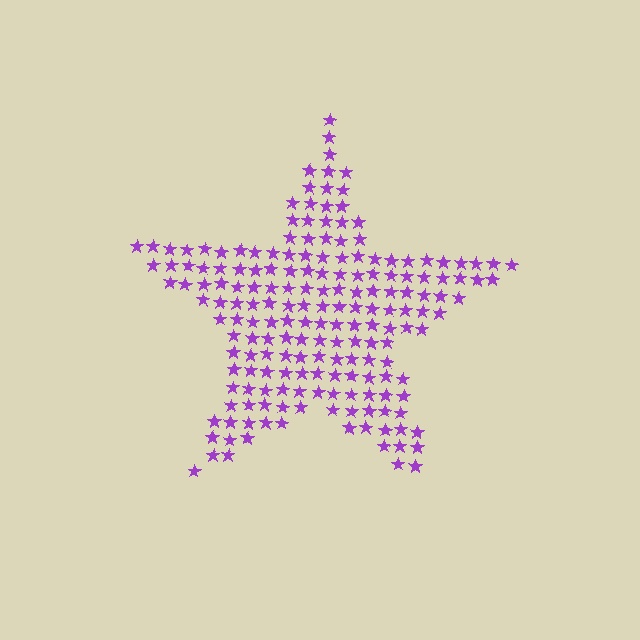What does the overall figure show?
The overall figure shows a star.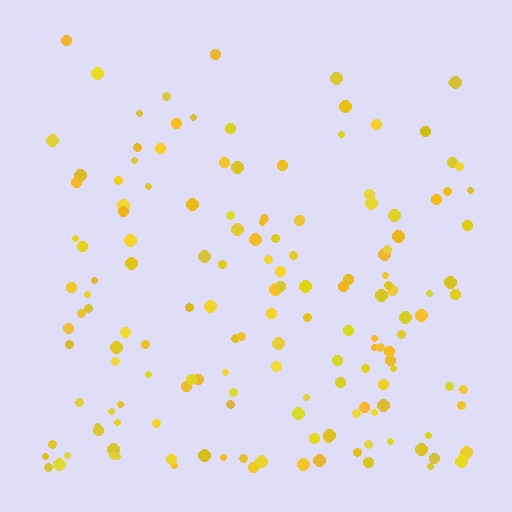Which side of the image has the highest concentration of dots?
The bottom.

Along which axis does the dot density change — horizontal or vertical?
Vertical.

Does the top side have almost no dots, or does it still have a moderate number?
Still a moderate number, just noticeably fewer than the bottom.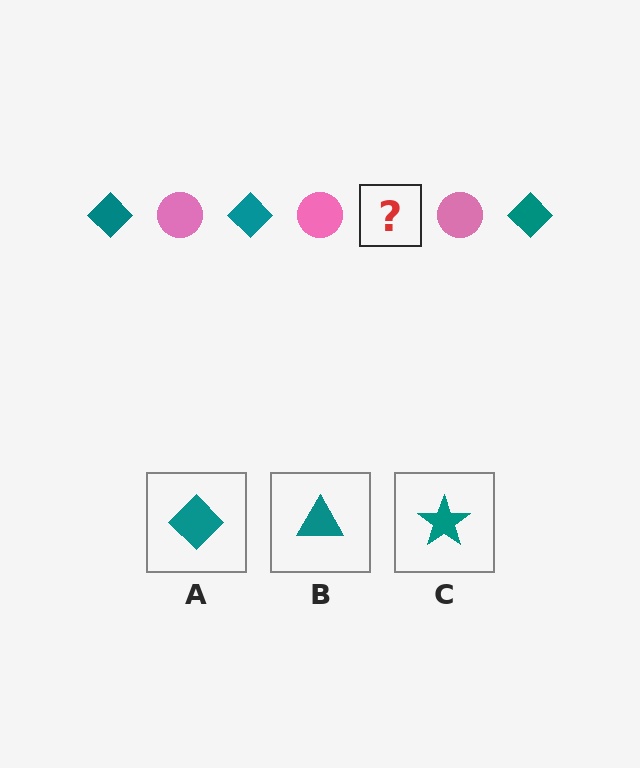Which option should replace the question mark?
Option A.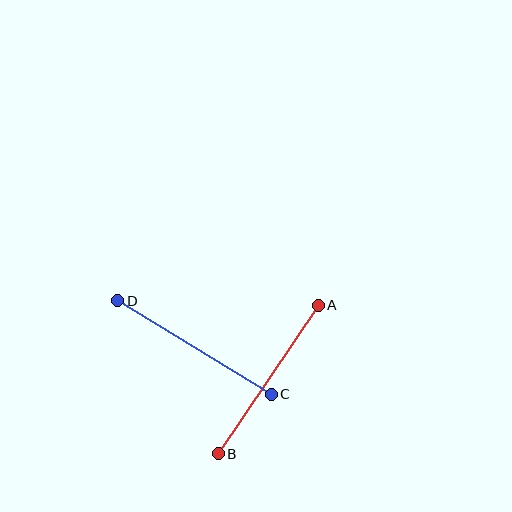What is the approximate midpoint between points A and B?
The midpoint is at approximately (268, 379) pixels.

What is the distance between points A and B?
The distance is approximately 179 pixels.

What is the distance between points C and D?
The distance is approximately 180 pixels.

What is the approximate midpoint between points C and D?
The midpoint is at approximately (195, 347) pixels.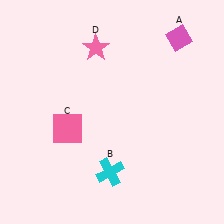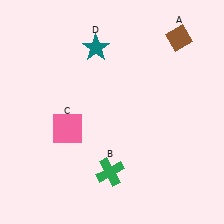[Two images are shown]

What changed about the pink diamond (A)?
In Image 1, A is pink. In Image 2, it changed to brown.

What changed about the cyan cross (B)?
In Image 1, B is cyan. In Image 2, it changed to green.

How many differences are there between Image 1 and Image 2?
There are 3 differences between the two images.